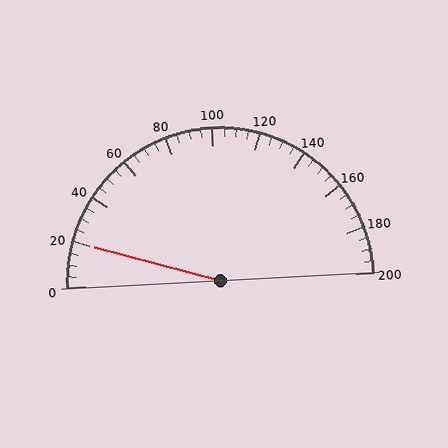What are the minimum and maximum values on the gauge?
The gauge ranges from 0 to 200.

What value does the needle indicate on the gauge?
The needle indicates approximately 20.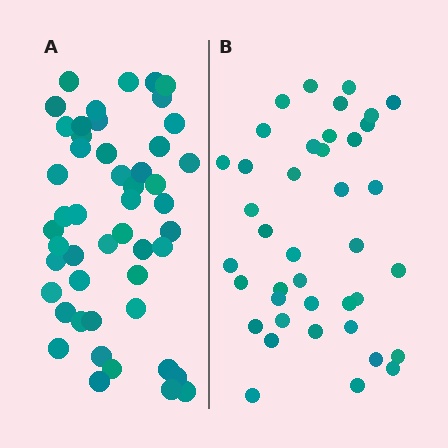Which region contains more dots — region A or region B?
Region A (the left region) has more dots.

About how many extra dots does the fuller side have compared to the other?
Region A has roughly 8 or so more dots than region B.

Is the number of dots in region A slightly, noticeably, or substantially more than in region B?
Region A has only slightly more — the two regions are fairly close. The ratio is roughly 1.2 to 1.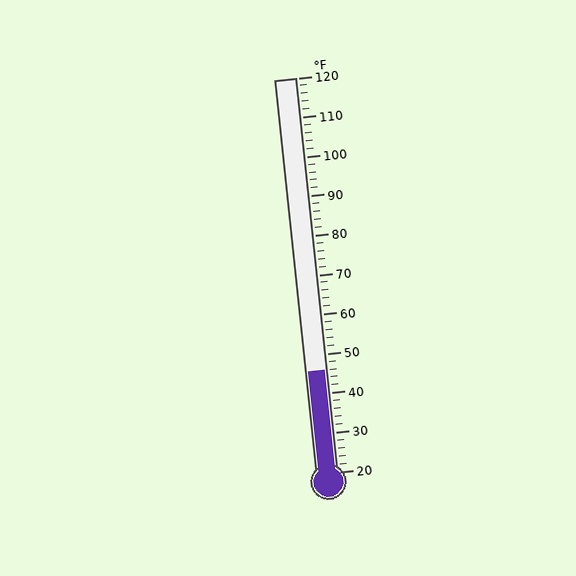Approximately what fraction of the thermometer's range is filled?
The thermometer is filled to approximately 25% of its range.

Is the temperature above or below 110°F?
The temperature is below 110°F.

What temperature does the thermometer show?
The thermometer shows approximately 46°F.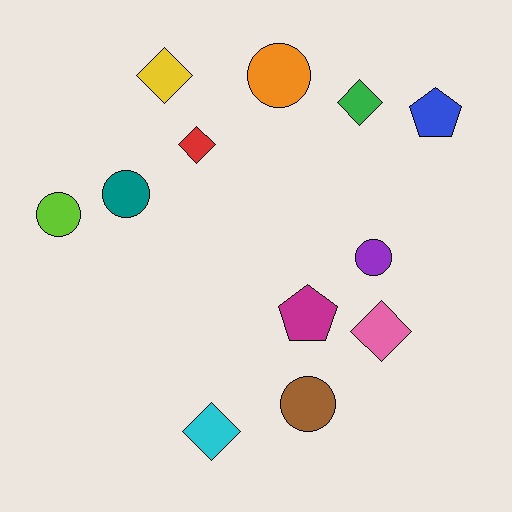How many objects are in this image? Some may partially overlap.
There are 12 objects.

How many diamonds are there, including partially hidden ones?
There are 5 diamonds.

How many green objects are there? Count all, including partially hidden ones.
There is 1 green object.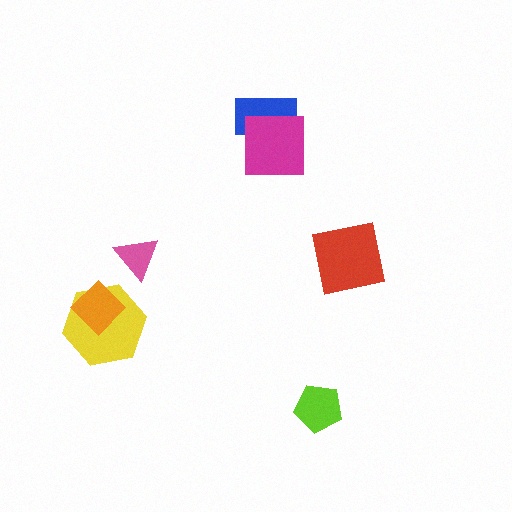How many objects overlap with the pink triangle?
0 objects overlap with the pink triangle.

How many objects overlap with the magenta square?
1 object overlaps with the magenta square.